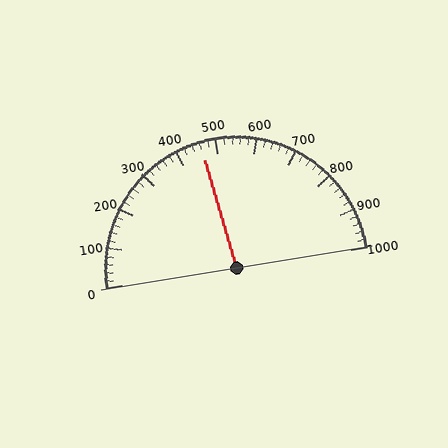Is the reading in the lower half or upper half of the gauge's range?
The reading is in the lower half of the range (0 to 1000).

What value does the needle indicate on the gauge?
The needle indicates approximately 460.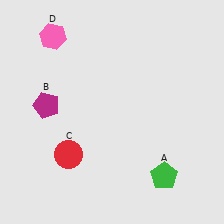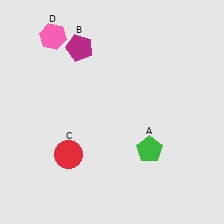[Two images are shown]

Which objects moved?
The objects that moved are: the green pentagon (A), the magenta pentagon (B).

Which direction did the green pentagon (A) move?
The green pentagon (A) moved up.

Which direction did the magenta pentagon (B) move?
The magenta pentagon (B) moved up.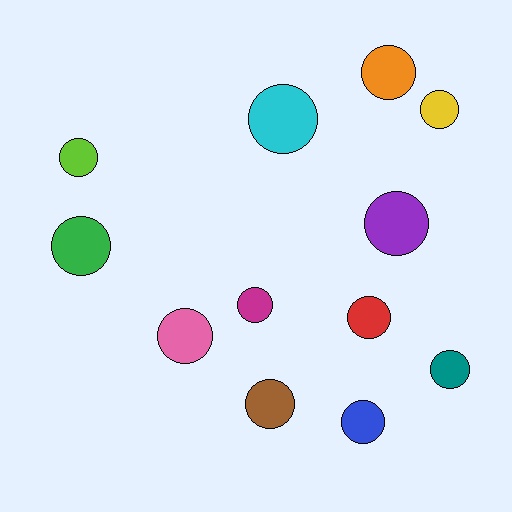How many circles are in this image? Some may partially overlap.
There are 12 circles.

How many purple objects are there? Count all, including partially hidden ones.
There is 1 purple object.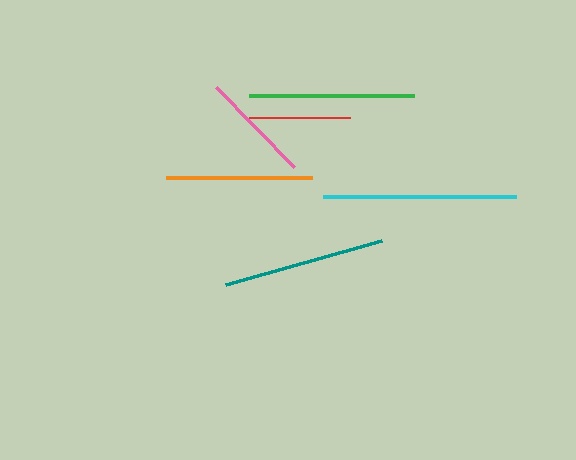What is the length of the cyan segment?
The cyan segment is approximately 193 pixels long.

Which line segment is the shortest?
The red line is the shortest at approximately 101 pixels.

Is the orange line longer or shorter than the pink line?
The orange line is longer than the pink line.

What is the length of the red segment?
The red segment is approximately 101 pixels long.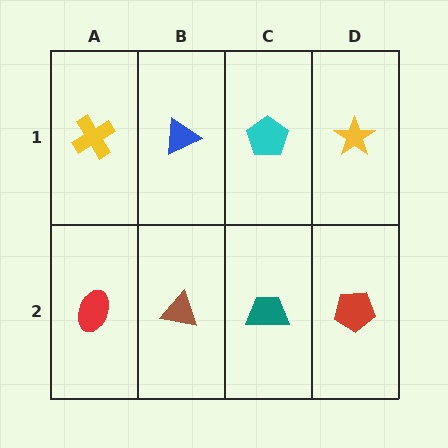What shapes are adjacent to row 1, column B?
A brown triangle (row 2, column B), a yellow cross (row 1, column A), a cyan pentagon (row 1, column C).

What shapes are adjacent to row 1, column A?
A red ellipse (row 2, column A), a blue triangle (row 1, column B).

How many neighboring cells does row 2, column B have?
3.